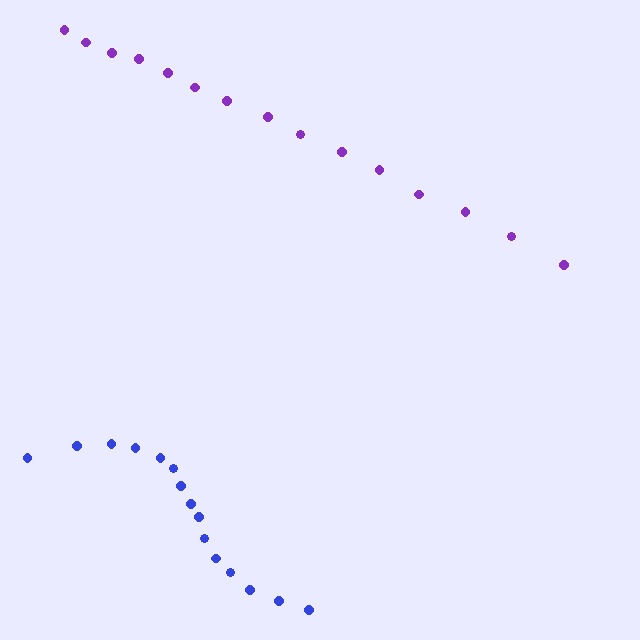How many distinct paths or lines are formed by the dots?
There are 2 distinct paths.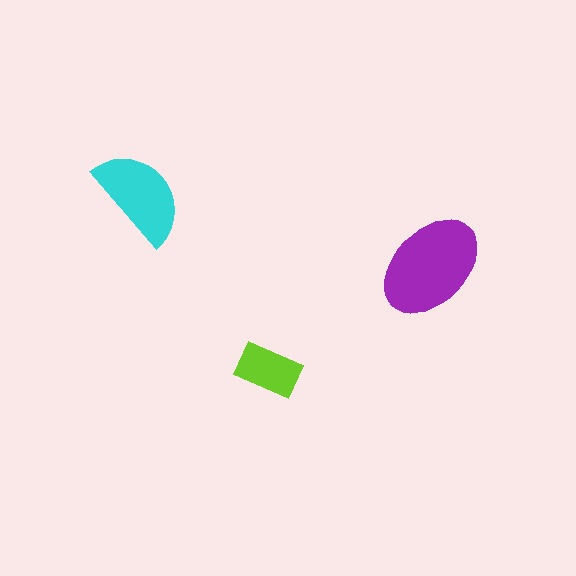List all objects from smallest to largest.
The lime rectangle, the cyan semicircle, the purple ellipse.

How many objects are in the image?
There are 3 objects in the image.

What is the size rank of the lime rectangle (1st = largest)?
3rd.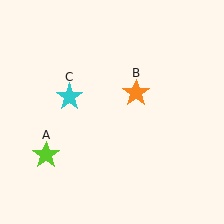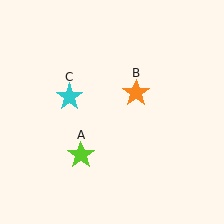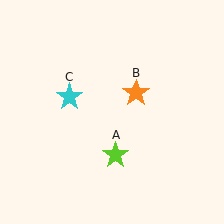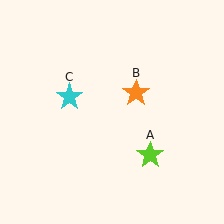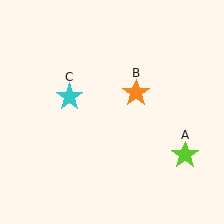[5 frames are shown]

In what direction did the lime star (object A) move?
The lime star (object A) moved right.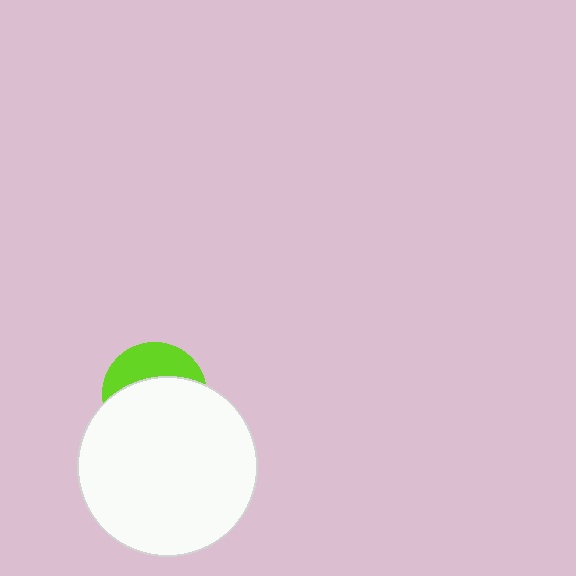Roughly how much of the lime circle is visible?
A small part of it is visible (roughly 36%).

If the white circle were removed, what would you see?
You would see the complete lime circle.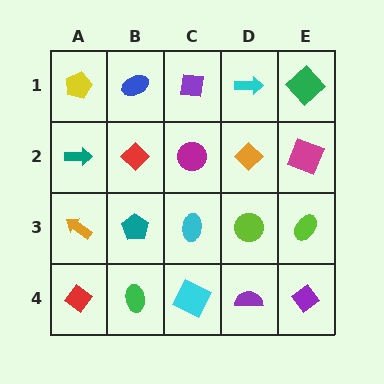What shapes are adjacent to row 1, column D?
An orange diamond (row 2, column D), a purple square (row 1, column C), a green diamond (row 1, column E).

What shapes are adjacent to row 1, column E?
A magenta square (row 2, column E), a cyan arrow (row 1, column D).